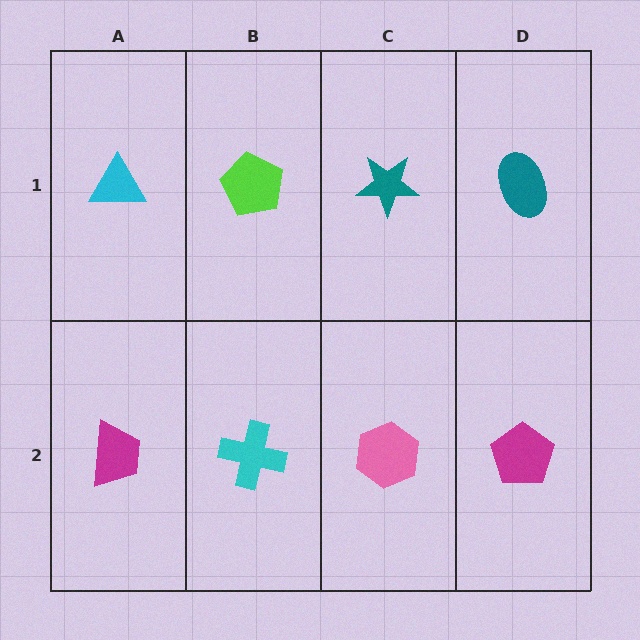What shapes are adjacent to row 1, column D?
A magenta pentagon (row 2, column D), a teal star (row 1, column C).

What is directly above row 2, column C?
A teal star.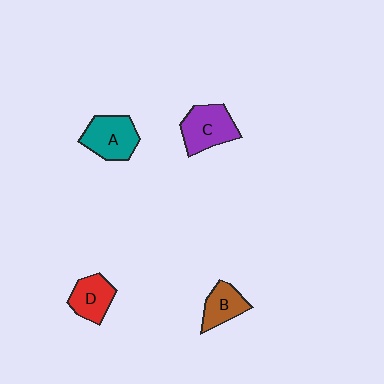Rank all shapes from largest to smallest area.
From largest to smallest: C (purple), A (teal), D (red), B (brown).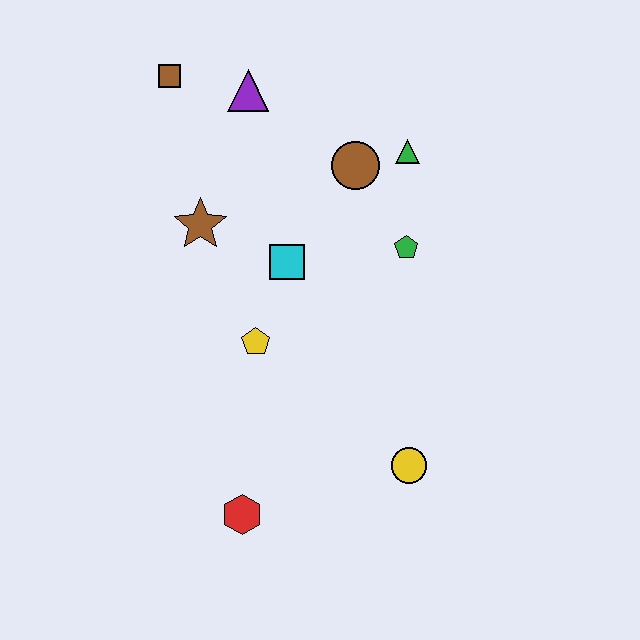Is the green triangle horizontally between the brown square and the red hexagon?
No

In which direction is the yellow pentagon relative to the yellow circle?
The yellow pentagon is to the left of the yellow circle.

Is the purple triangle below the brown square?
Yes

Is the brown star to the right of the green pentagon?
No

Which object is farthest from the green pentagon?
The red hexagon is farthest from the green pentagon.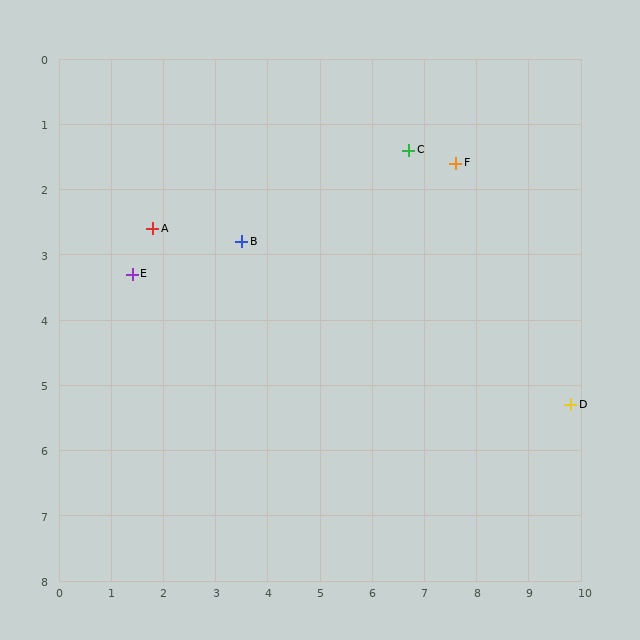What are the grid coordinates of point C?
Point C is at approximately (6.7, 1.4).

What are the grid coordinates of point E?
Point E is at approximately (1.4, 3.3).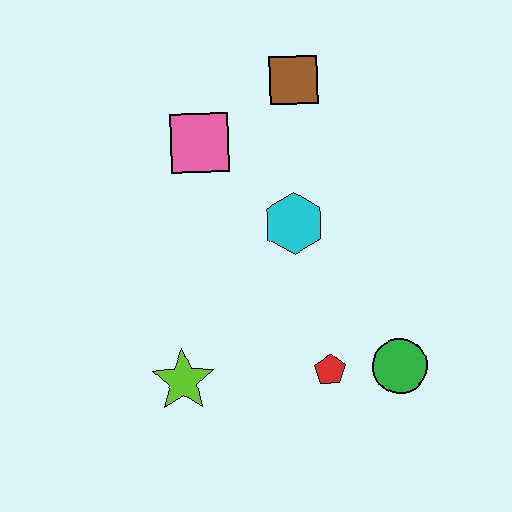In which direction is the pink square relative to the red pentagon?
The pink square is above the red pentagon.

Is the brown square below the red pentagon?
No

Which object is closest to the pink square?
The brown square is closest to the pink square.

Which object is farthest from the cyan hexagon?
The lime star is farthest from the cyan hexagon.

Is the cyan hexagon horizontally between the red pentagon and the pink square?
Yes